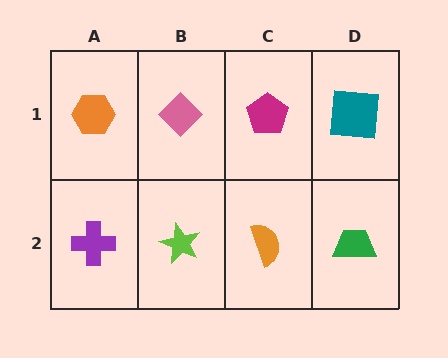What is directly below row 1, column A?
A purple cross.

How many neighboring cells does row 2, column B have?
3.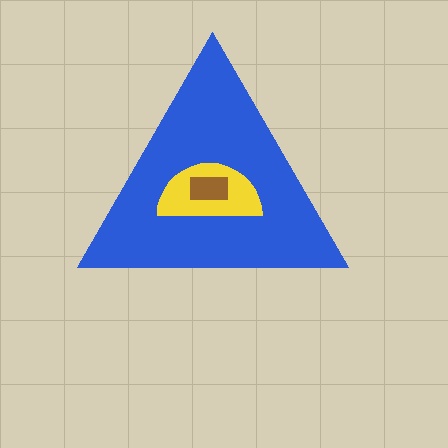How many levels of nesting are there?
3.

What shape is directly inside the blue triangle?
The yellow semicircle.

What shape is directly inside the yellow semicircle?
The brown rectangle.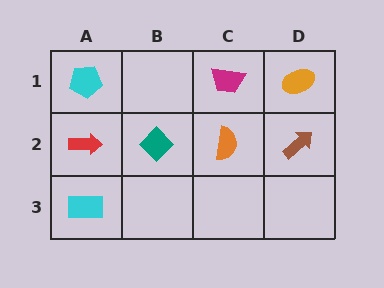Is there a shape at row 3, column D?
No, that cell is empty.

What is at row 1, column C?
A magenta trapezoid.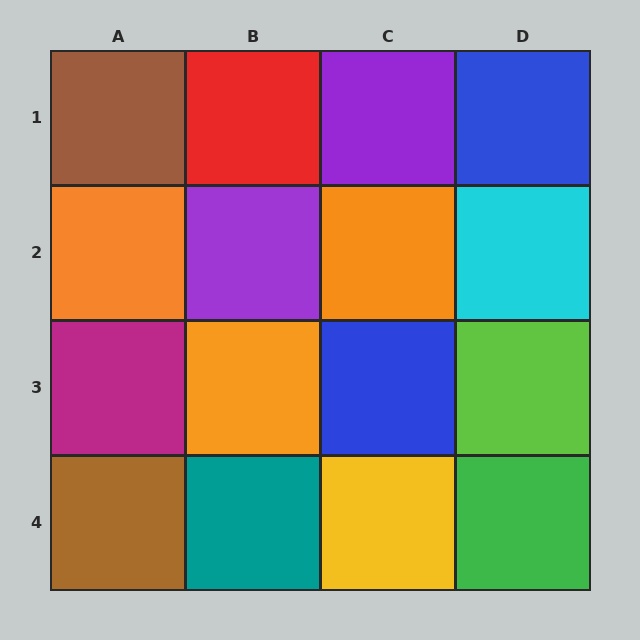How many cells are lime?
1 cell is lime.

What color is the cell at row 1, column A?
Brown.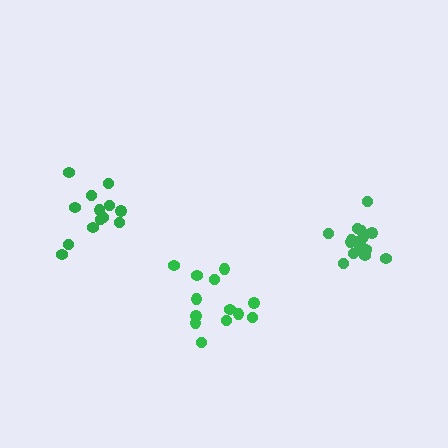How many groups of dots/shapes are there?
There are 3 groups.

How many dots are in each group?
Group 1: 13 dots, Group 2: 13 dots, Group 3: 16 dots (42 total).